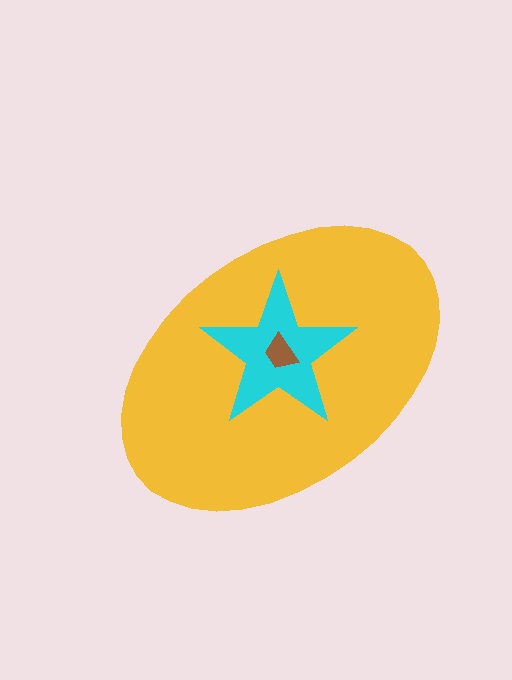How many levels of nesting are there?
3.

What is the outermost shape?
The yellow ellipse.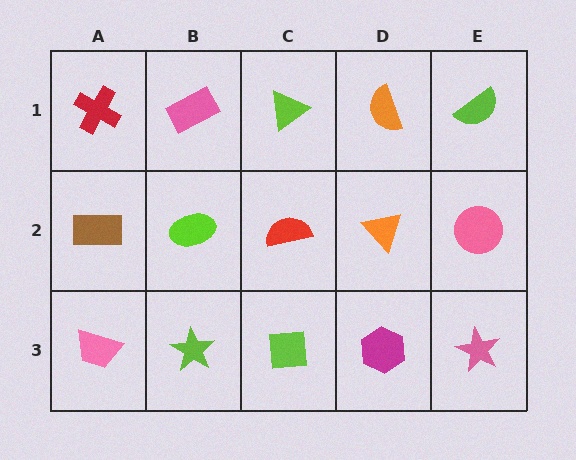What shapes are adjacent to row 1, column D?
An orange triangle (row 2, column D), a lime triangle (row 1, column C), a lime semicircle (row 1, column E).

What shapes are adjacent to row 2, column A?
A red cross (row 1, column A), a pink trapezoid (row 3, column A), a lime ellipse (row 2, column B).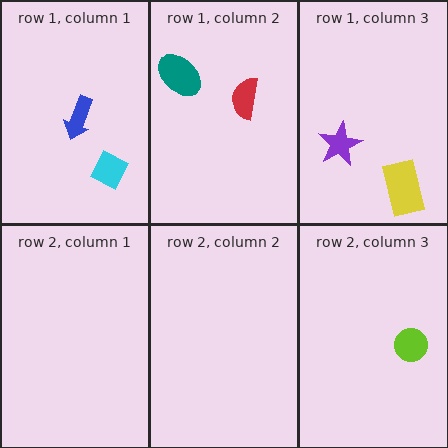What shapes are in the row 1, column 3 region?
The purple star, the yellow rectangle.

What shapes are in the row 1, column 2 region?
The teal ellipse, the red semicircle.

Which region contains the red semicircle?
The row 1, column 2 region.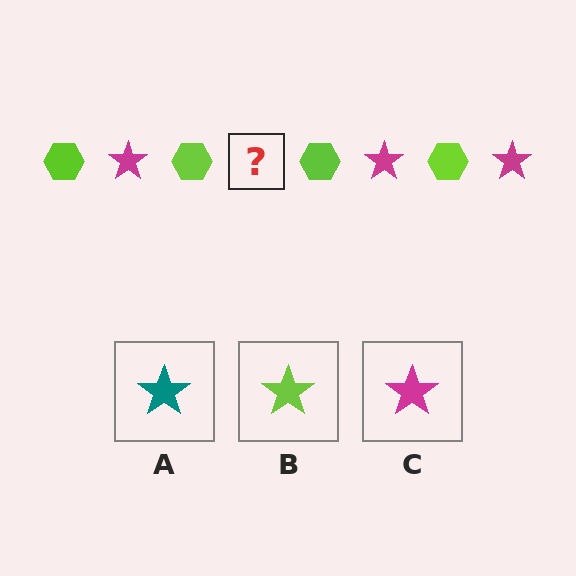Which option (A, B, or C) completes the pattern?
C.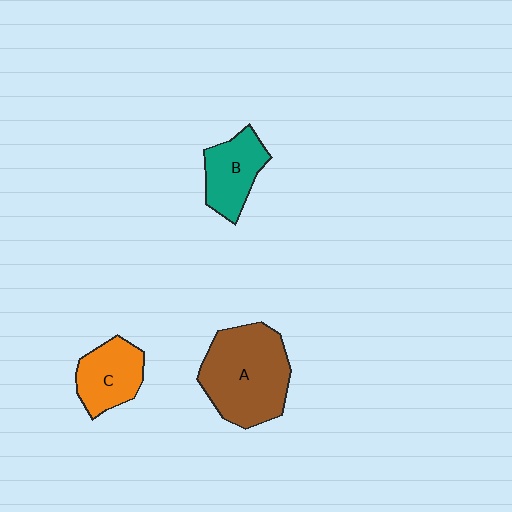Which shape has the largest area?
Shape A (brown).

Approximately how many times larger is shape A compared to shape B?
Approximately 1.9 times.